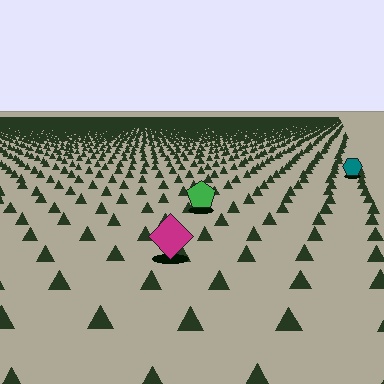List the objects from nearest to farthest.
From nearest to farthest: the magenta diamond, the green pentagon, the teal hexagon.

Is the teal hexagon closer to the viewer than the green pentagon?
No. The green pentagon is closer — you can tell from the texture gradient: the ground texture is coarser near it.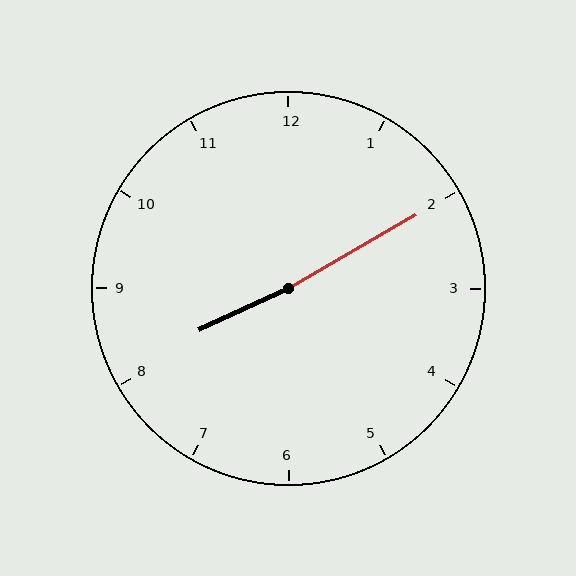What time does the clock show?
8:10.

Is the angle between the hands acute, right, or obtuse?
It is obtuse.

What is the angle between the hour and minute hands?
Approximately 175 degrees.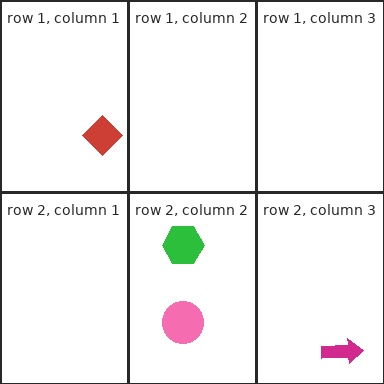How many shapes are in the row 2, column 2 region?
2.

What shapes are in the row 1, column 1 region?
The red diamond.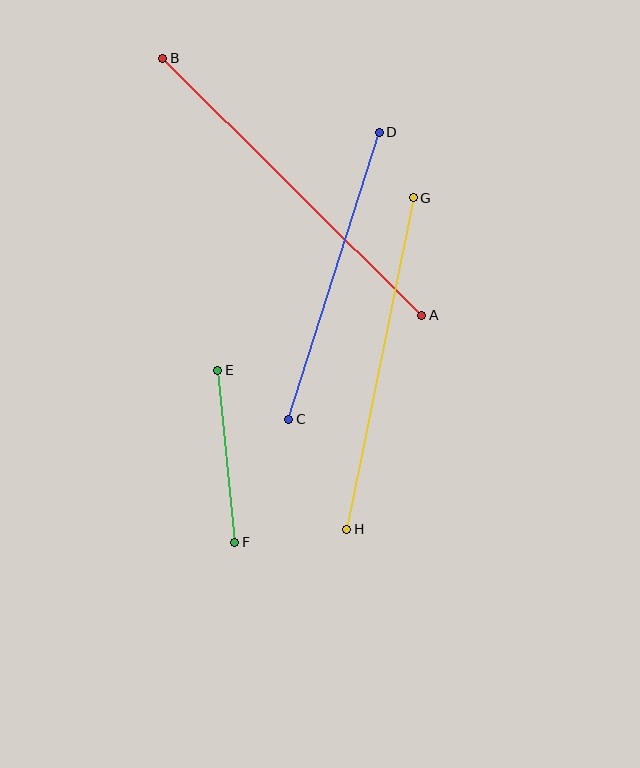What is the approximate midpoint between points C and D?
The midpoint is at approximately (334, 276) pixels.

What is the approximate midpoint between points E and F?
The midpoint is at approximately (226, 456) pixels.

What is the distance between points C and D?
The distance is approximately 301 pixels.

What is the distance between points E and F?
The distance is approximately 173 pixels.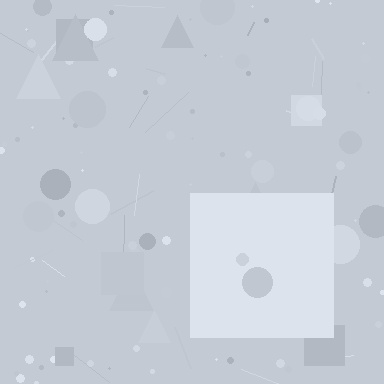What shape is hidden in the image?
A square is hidden in the image.